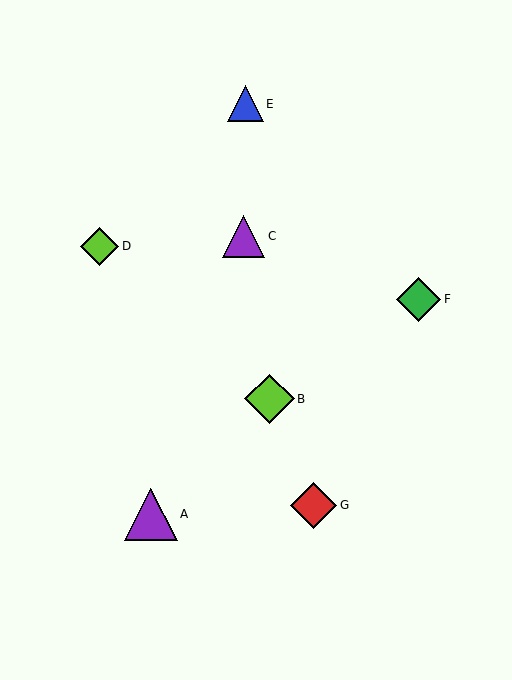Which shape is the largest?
The purple triangle (labeled A) is the largest.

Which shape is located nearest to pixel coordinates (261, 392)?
The lime diamond (labeled B) at (270, 399) is nearest to that location.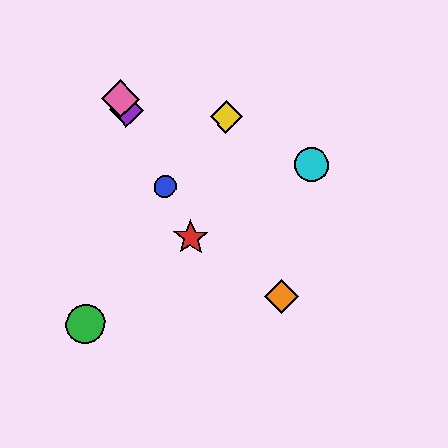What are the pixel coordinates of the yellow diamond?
The yellow diamond is at (226, 117).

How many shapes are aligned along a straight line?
4 shapes (the red star, the blue circle, the purple diamond, the pink diamond) are aligned along a straight line.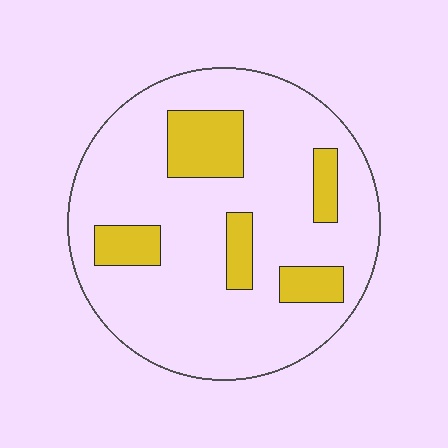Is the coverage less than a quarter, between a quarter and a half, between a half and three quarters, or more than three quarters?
Less than a quarter.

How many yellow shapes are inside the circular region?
5.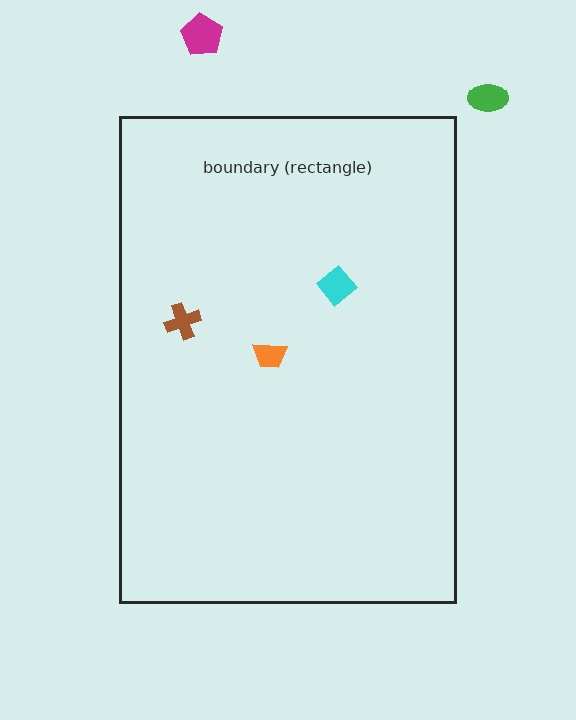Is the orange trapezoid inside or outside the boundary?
Inside.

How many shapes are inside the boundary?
3 inside, 2 outside.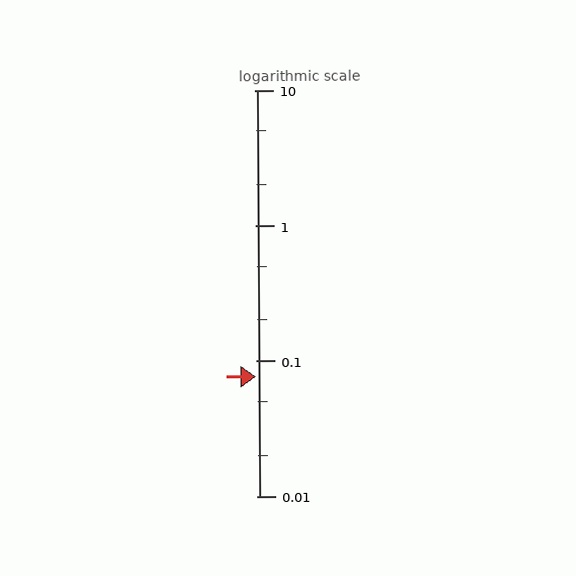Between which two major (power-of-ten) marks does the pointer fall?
The pointer is between 0.01 and 0.1.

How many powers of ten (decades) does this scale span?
The scale spans 3 decades, from 0.01 to 10.